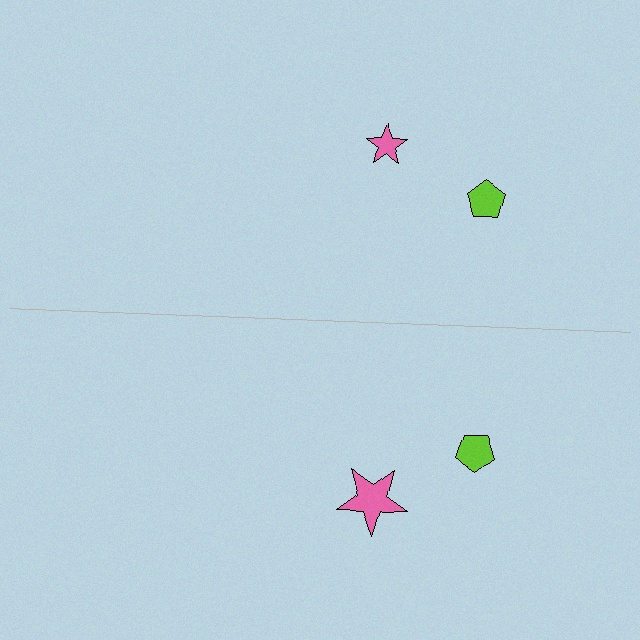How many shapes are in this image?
There are 4 shapes in this image.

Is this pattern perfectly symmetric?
No, the pattern is not perfectly symmetric. The pink star on the bottom side has a different size than its mirror counterpart.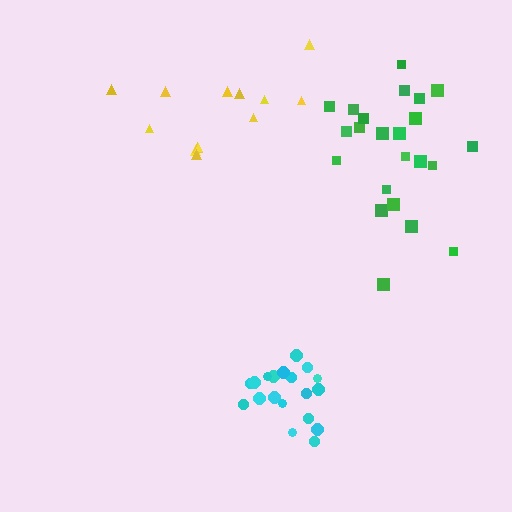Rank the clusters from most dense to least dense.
cyan, green, yellow.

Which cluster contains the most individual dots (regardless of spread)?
Green (23).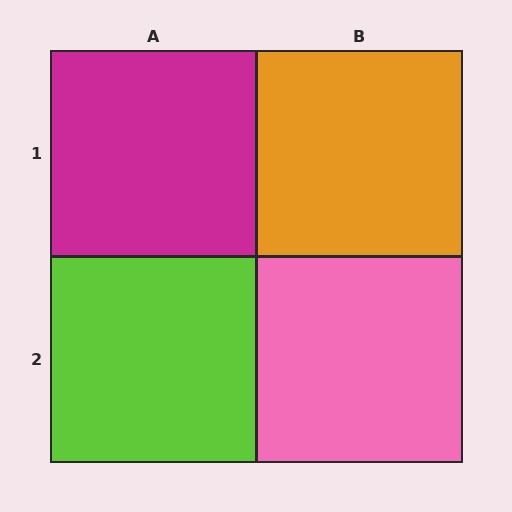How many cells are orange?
1 cell is orange.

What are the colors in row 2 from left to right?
Lime, pink.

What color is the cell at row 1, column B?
Orange.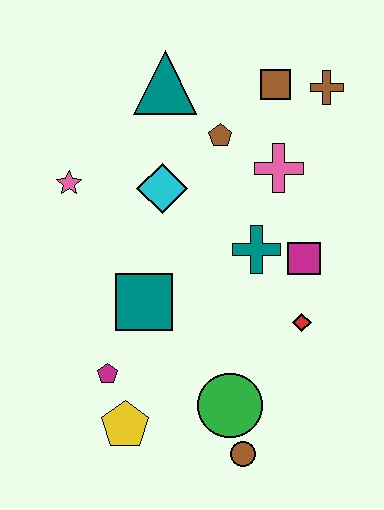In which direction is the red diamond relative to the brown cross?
The red diamond is below the brown cross.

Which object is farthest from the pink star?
The brown circle is farthest from the pink star.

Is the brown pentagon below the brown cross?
Yes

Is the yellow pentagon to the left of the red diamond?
Yes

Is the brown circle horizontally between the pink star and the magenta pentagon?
No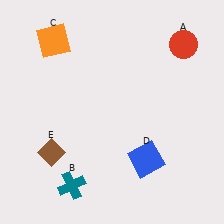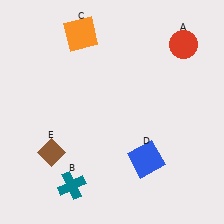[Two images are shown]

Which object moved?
The orange square (C) moved right.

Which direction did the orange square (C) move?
The orange square (C) moved right.